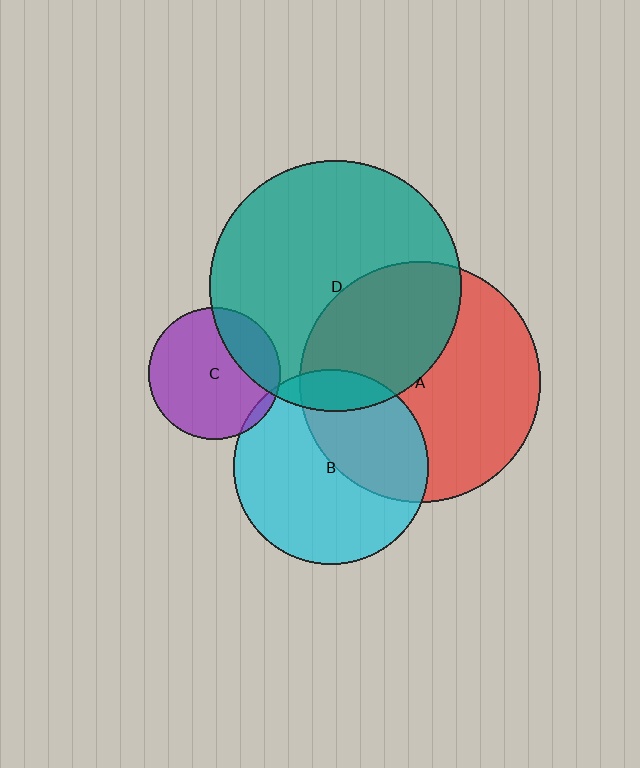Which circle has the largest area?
Circle D (teal).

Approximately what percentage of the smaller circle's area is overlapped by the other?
Approximately 5%.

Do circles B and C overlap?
Yes.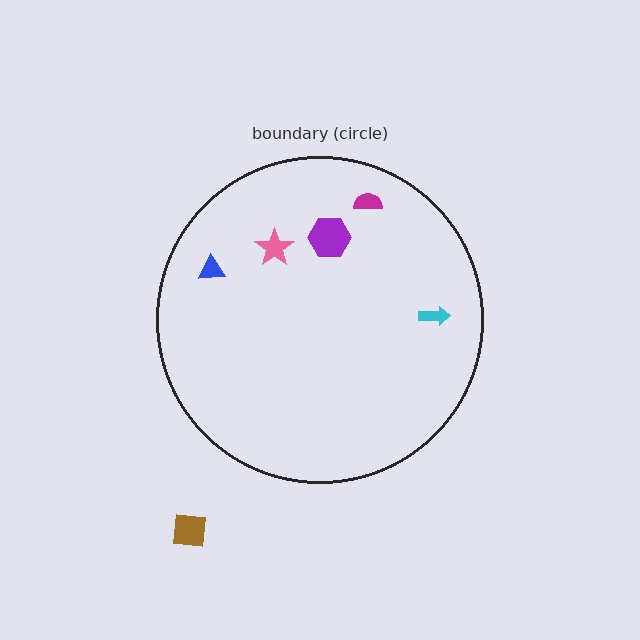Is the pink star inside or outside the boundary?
Inside.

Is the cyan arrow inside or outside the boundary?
Inside.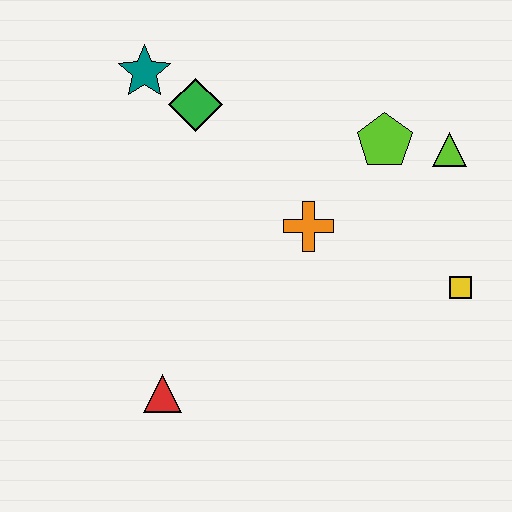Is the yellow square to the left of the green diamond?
No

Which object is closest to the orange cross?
The lime pentagon is closest to the orange cross.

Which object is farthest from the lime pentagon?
The red triangle is farthest from the lime pentagon.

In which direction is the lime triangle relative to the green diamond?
The lime triangle is to the right of the green diamond.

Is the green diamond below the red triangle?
No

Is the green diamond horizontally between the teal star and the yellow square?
Yes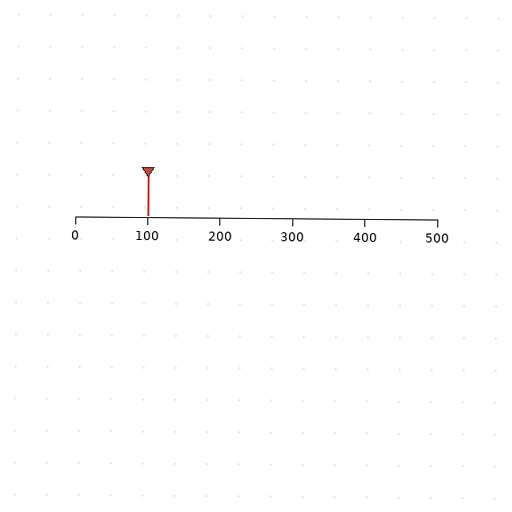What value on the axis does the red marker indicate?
The marker indicates approximately 100.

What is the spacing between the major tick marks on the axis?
The major ticks are spaced 100 apart.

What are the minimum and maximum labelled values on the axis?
The axis runs from 0 to 500.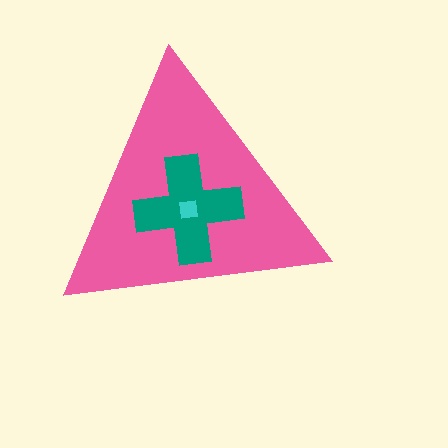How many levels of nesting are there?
3.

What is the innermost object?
The cyan square.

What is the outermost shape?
The pink triangle.